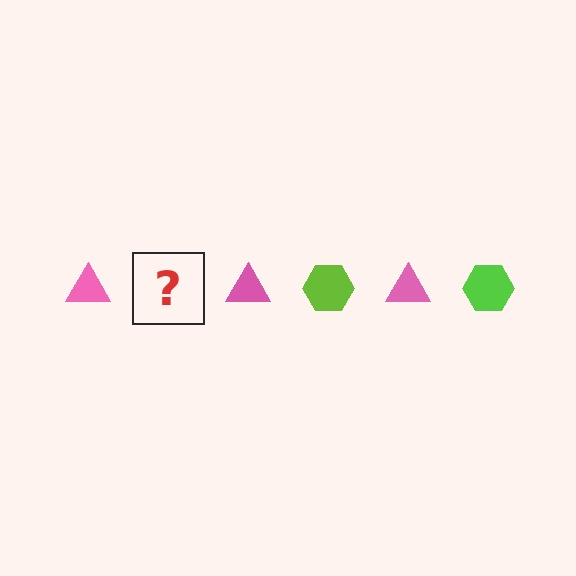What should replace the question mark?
The question mark should be replaced with a lime hexagon.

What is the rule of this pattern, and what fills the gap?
The rule is that the pattern alternates between pink triangle and lime hexagon. The gap should be filled with a lime hexagon.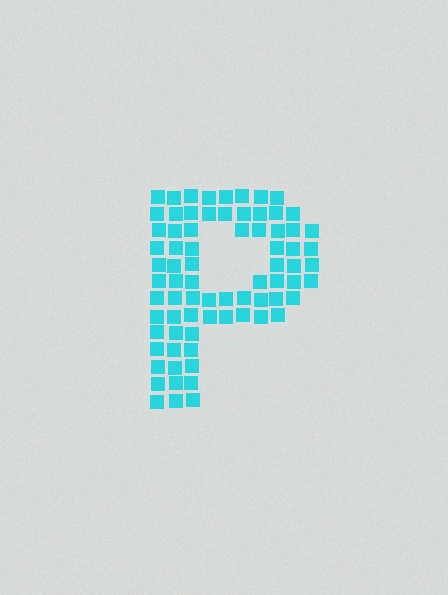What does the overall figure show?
The overall figure shows the letter P.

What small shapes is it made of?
It is made of small squares.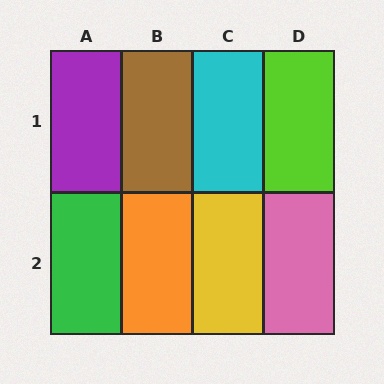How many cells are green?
1 cell is green.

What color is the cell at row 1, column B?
Brown.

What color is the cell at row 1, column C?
Cyan.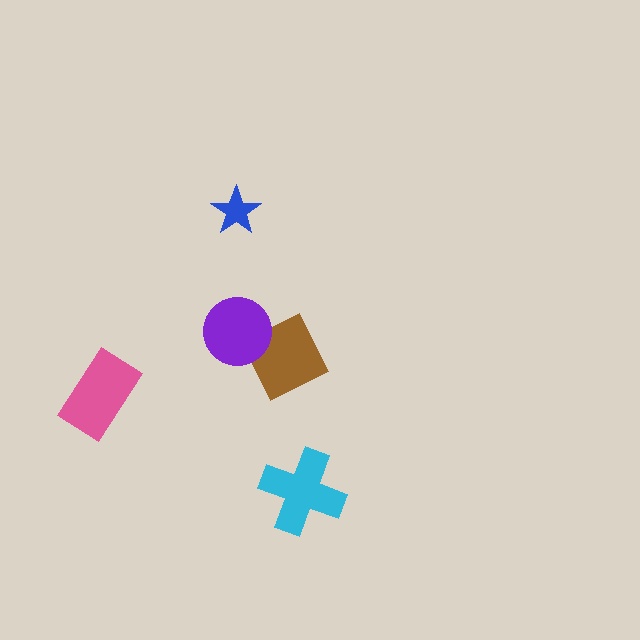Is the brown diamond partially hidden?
Yes, it is partially covered by another shape.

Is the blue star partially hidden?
No, no other shape covers it.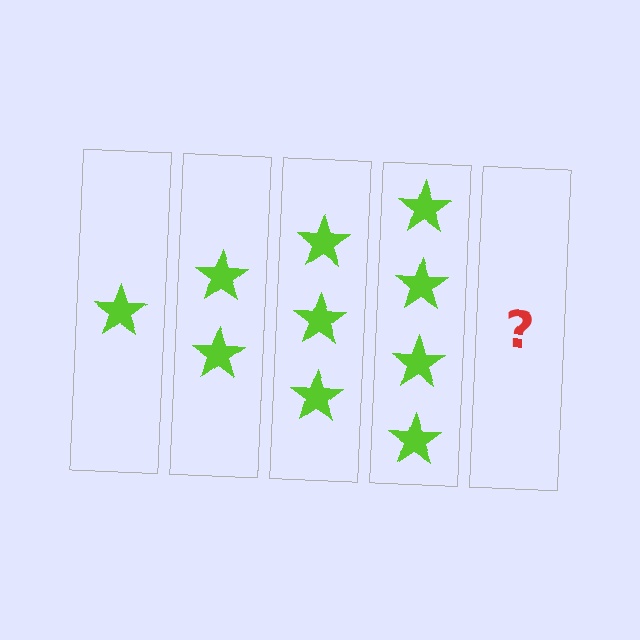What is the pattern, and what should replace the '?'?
The pattern is that each step adds one more star. The '?' should be 5 stars.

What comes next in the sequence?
The next element should be 5 stars.